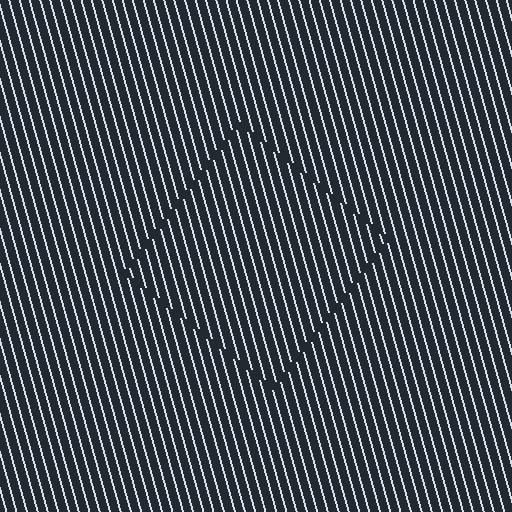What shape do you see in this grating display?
An illusory square. The interior of the shape contains the same grating, shifted by half a period — the contour is defined by the phase discontinuity where line-ends from the inner and outer gratings abut.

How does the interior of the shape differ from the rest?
The interior of the shape contains the same grating, shifted by half a period — the contour is defined by the phase discontinuity where line-ends from the inner and outer gratings abut.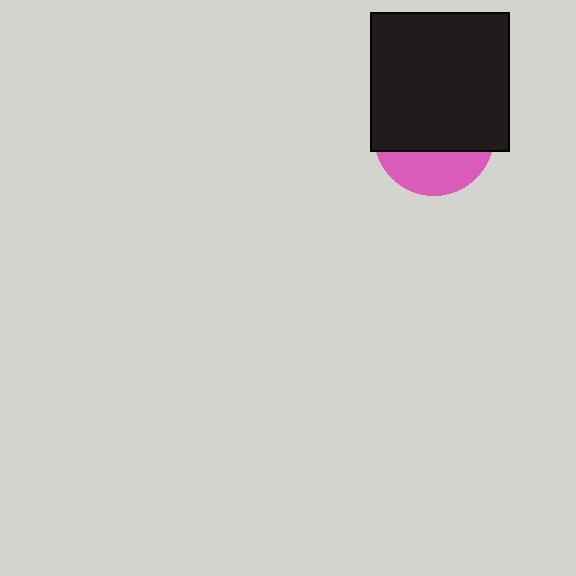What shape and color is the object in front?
The object in front is a black square.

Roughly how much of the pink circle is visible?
A small part of it is visible (roughly 34%).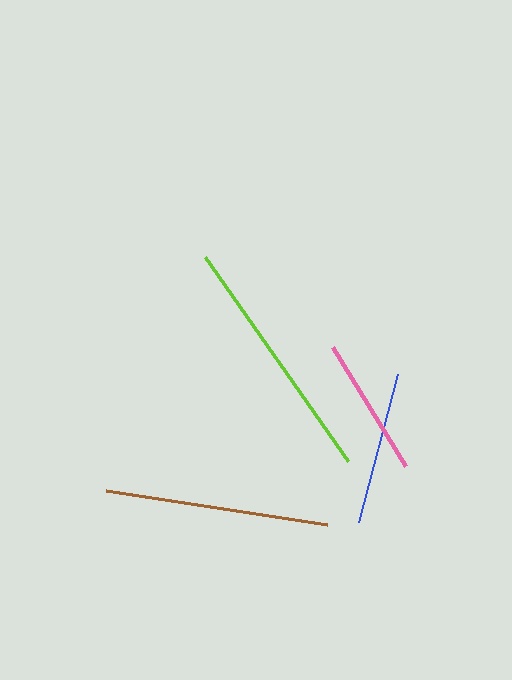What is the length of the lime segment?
The lime segment is approximately 249 pixels long.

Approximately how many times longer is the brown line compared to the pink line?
The brown line is approximately 1.6 times the length of the pink line.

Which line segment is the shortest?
The pink line is the shortest at approximately 139 pixels.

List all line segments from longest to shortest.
From longest to shortest: lime, brown, blue, pink.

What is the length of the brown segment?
The brown segment is approximately 224 pixels long.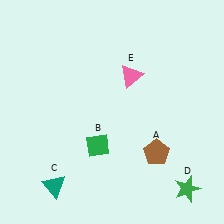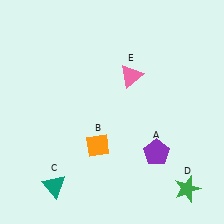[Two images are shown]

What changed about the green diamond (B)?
In Image 1, B is green. In Image 2, it changed to orange.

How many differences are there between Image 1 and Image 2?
There are 2 differences between the two images.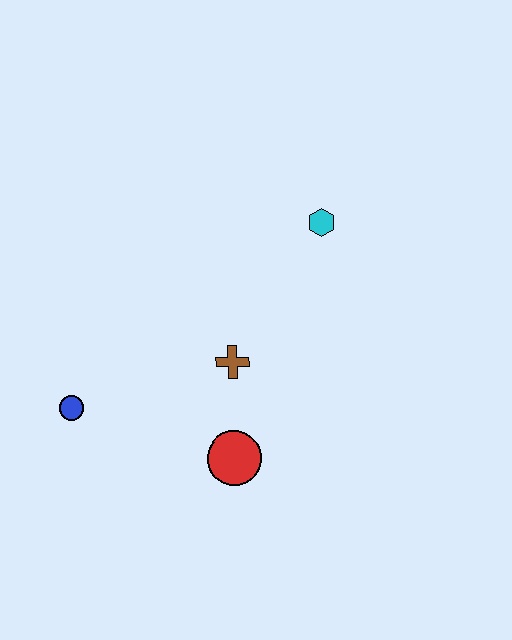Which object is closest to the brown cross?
The red circle is closest to the brown cross.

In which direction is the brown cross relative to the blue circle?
The brown cross is to the right of the blue circle.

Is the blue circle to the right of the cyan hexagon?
No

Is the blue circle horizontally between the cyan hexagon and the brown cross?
No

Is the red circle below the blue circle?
Yes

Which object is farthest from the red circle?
The cyan hexagon is farthest from the red circle.